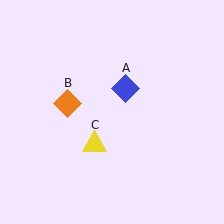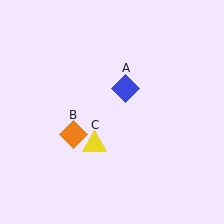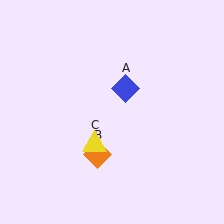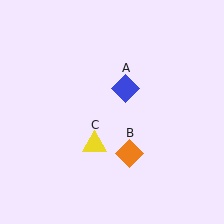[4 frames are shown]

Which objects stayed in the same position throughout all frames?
Blue diamond (object A) and yellow triangle (object C) remained stationary.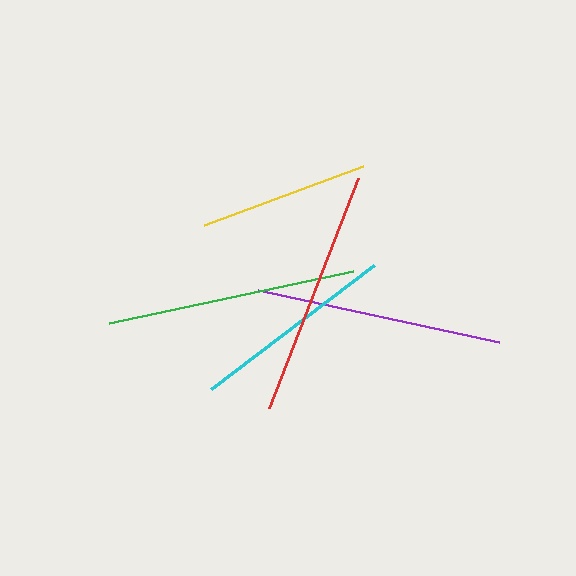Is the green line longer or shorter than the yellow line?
The green line is longer than the yellow line.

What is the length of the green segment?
The green segment is approximately 250 pixels long.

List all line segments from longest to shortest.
From longest to shortest: green, red, purple, cyan, yellow.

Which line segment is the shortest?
The yellow line is the shortest at approximately 169 pixels.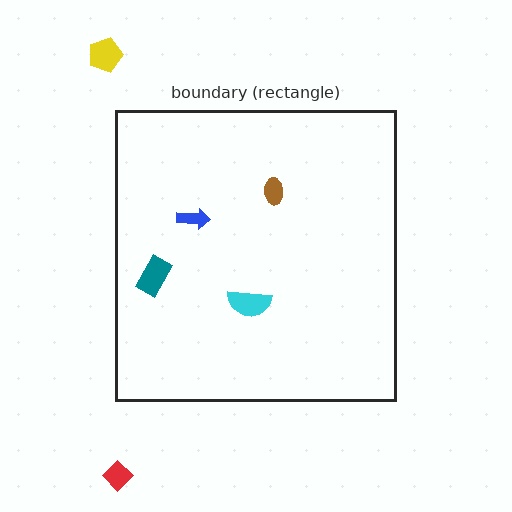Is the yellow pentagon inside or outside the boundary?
Outside.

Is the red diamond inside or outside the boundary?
Outside.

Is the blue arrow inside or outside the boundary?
Inside.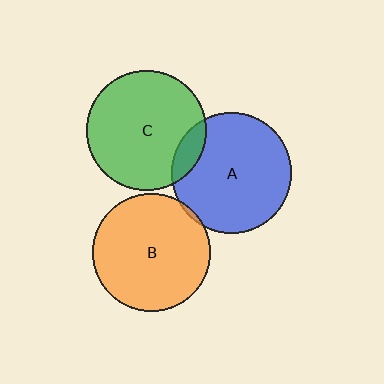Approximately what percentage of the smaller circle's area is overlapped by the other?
Approximately 10%.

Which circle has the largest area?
Circle A (blue).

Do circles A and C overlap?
Yes.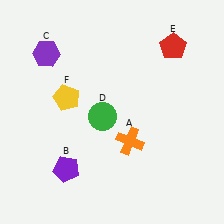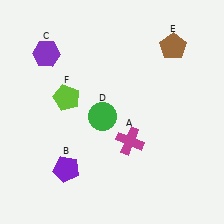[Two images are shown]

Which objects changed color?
A changed from orange to magenta. E changed from red to brown. F changed from yellow to lime.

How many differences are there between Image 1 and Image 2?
There are 3 differences between the two images.